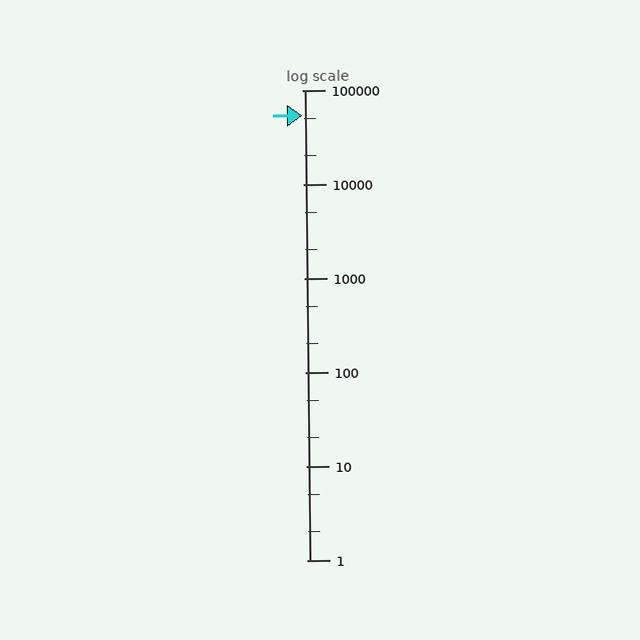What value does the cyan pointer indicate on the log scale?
The pointer indicates approximately 53000.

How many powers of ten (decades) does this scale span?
The scale spans 5 decades, from 1 to 100000.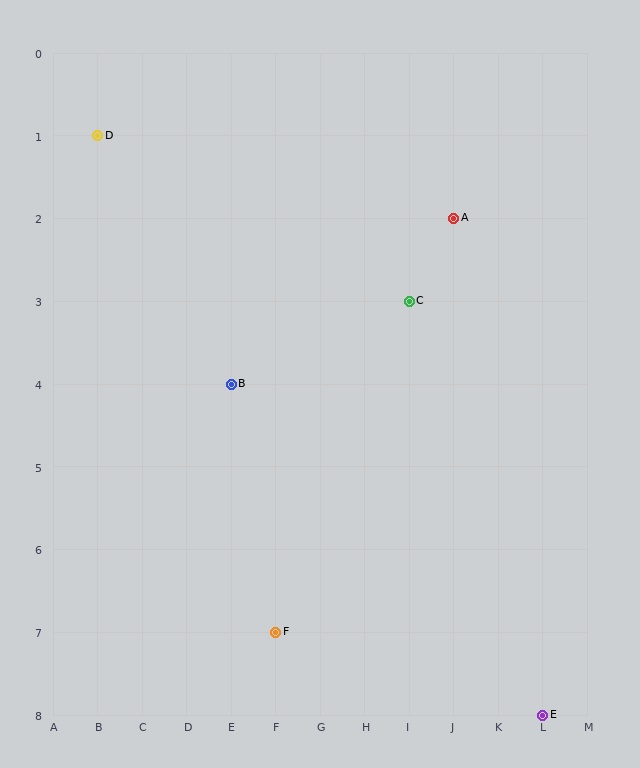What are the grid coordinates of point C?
Point C is at grid coordinates (I, 3).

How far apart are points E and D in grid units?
Points E and D are 10 columns and 7 rows apart (about 12.2 grid units diagonally).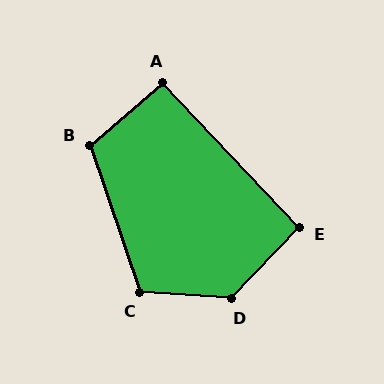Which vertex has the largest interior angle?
D, at approximately 131 degrees.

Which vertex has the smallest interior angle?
E, at approximately 92 degrees.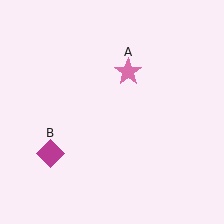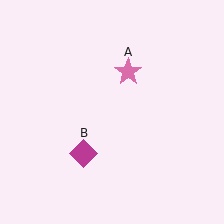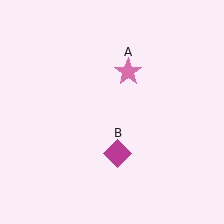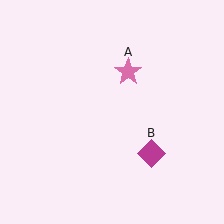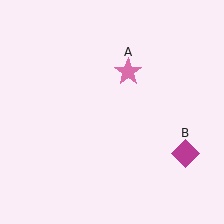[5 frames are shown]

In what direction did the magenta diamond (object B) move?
The magenta diamond (object B) moved right.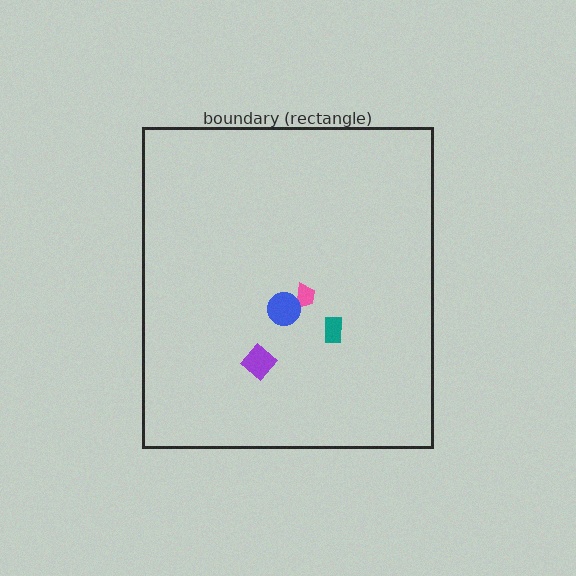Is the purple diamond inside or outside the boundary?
Inside.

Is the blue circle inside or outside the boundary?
Inside.